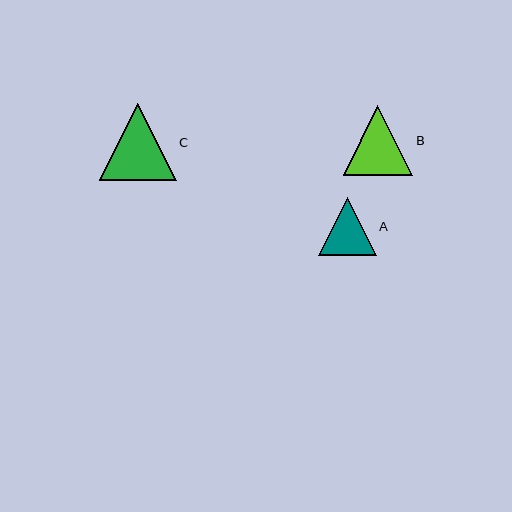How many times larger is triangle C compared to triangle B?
Triangle C is approximately 1.1 times the size of triangle B.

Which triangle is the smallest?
Triangle A is the smallest with a size of approximately 58 pixels.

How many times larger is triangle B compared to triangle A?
Triangle B is approximately 1.2 times the size of triangle A.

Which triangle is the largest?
Triangle C is the largest with a size of approximately 77 pixels.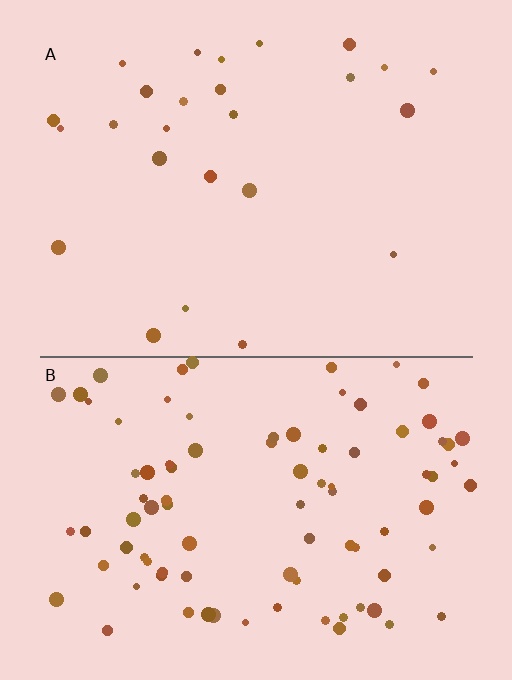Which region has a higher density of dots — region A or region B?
B (the bottom).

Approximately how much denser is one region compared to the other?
Approximately 3.4× — region B over region A.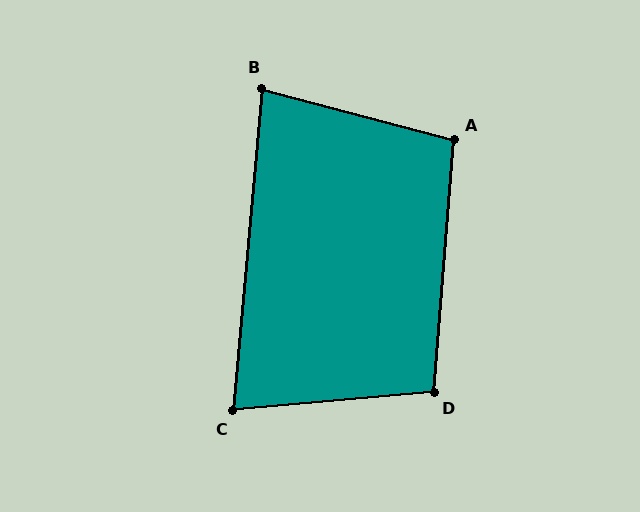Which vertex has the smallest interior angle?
C, at approximately 80 degrees.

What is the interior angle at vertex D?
Approximately 100 degrees (obtuse).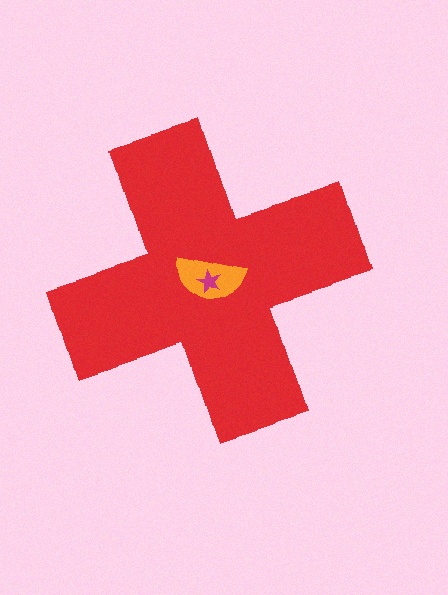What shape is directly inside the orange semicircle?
The magenta star.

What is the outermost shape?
The red cross.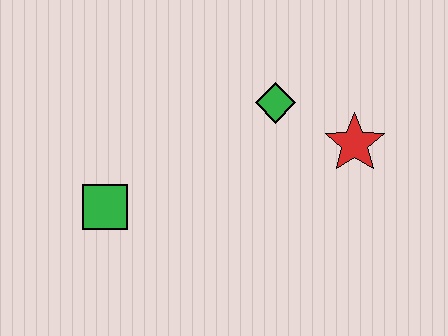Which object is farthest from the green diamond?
The green square is farthest from the green diamond.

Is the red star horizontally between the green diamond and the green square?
No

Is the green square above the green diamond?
No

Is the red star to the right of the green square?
Yes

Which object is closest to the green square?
The green diamond is closest to the green square.